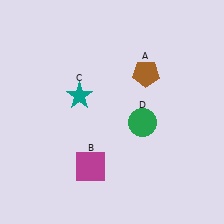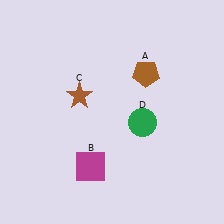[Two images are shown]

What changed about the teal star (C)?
In Image 1, C is teal. In Image 2, it changed to brown.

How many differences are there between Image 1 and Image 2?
There is 1 difference between the two images.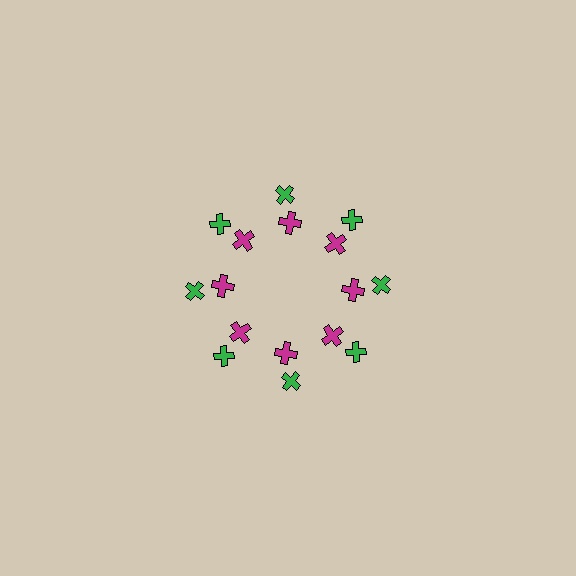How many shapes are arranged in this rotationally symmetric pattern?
There are 16 shapes, arranged in 8 groups of 2.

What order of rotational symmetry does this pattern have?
This pattern has 8-fold rotational symmetry.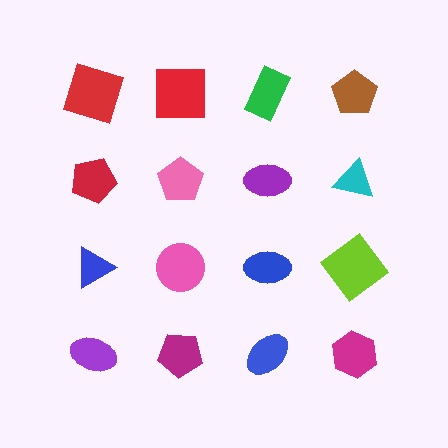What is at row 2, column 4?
A cyan triangle.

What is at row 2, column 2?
A pink pentagon.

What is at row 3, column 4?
A lime diamond.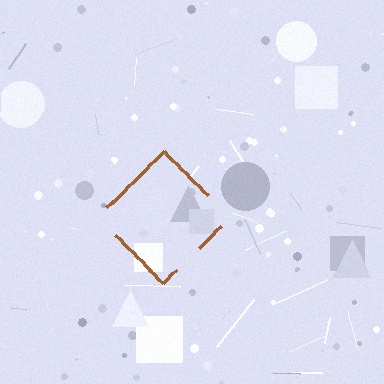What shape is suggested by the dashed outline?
The dashed outline suggests a diamond.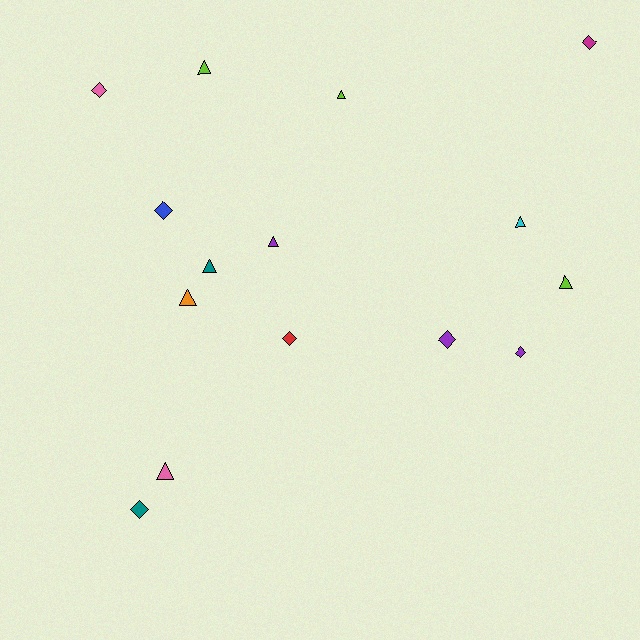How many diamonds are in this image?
There are 7 diamonds.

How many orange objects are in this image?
There is 1 orange object.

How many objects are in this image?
There are 15 objects.